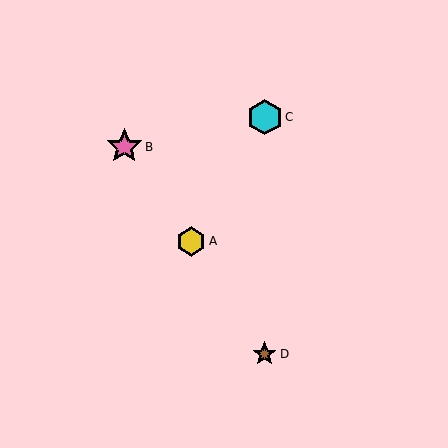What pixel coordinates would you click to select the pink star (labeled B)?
Click at (124, 147) to select the pink star B.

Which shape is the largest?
The pink star (labeled B) is the largest.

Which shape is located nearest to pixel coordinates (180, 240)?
The yellow hexagon (labeled A) at (191, 241) is nearest to that location.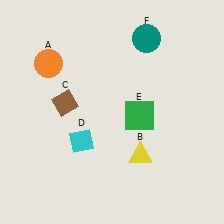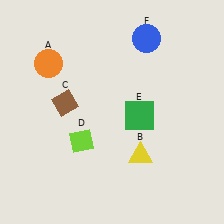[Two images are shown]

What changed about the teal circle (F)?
In Image 1, F is teal. In Image 2, it changed to blue.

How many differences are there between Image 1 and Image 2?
There are 2 differences between the two images.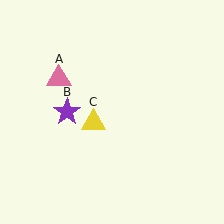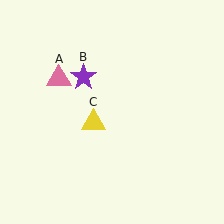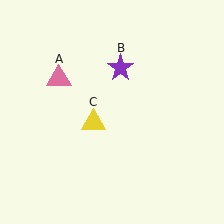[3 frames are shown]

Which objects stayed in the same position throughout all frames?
Pink triangle (object A) and yellow triangle (object C) remained stationary.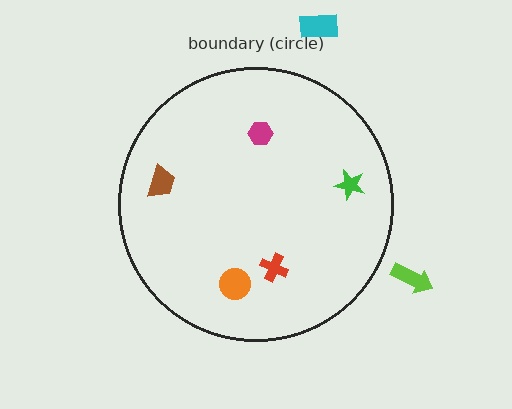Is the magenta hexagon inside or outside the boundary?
Inside.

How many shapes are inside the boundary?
5 inside, 2 outside.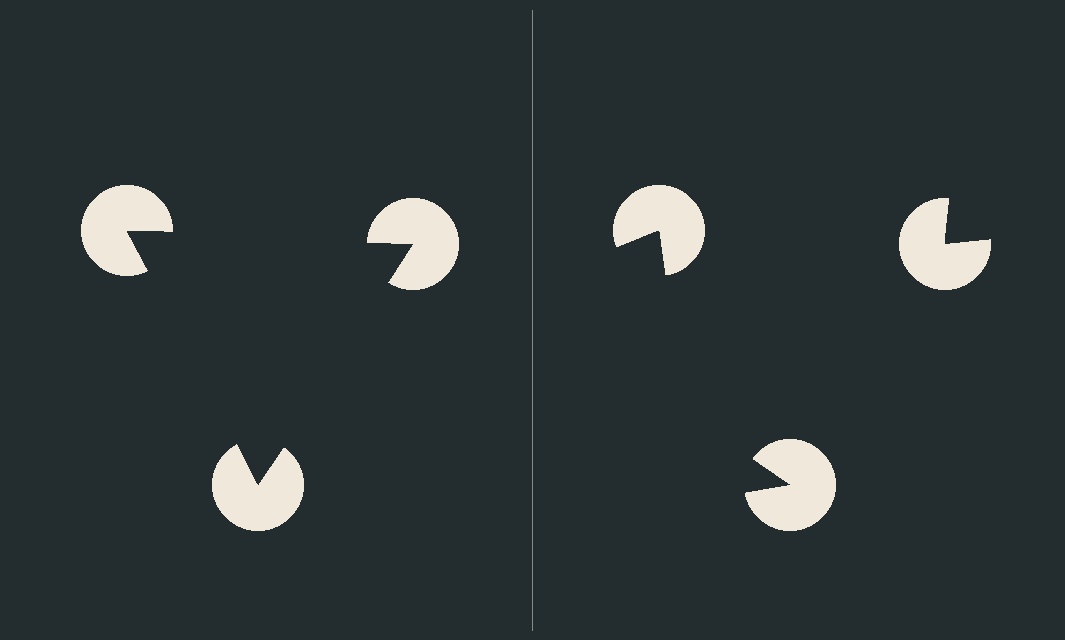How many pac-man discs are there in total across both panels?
6 — 3 on each side.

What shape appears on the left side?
An illusory triangle.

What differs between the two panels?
The pac-man discs are positioned identically on both sides; only the wedge orientations differ. On the left they align to a triangle; on the right they are misaligned.